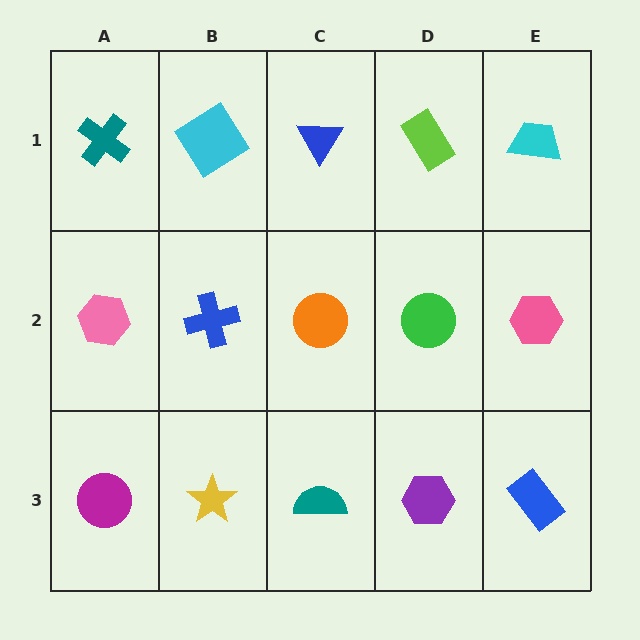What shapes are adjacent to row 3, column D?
A green circle (row 2, column D), a teal semicircle (row 3, column C), a blue rectangle (row 3, column E).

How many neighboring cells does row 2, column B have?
4.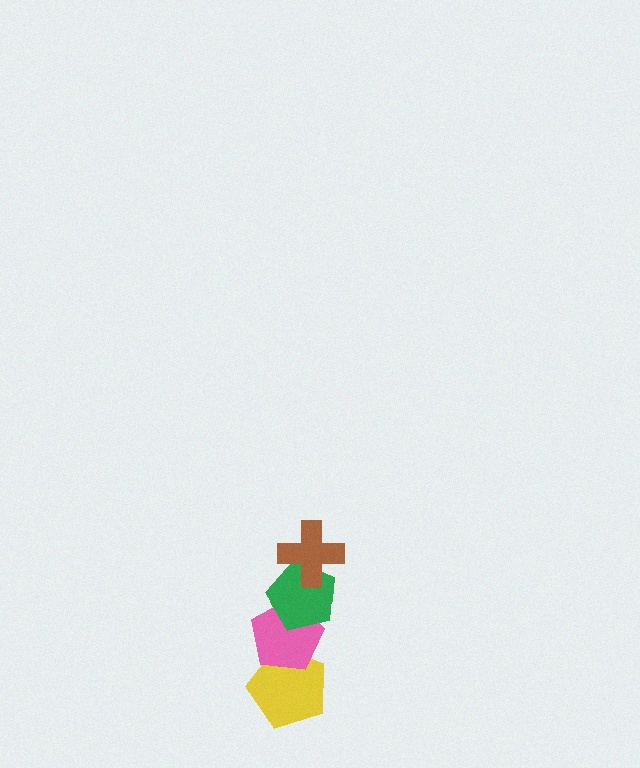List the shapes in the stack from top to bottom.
From top to bottom: the brown cross, the green pentagon, the pink pentagon, the yellow pentagon.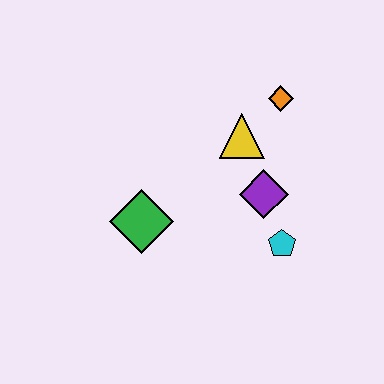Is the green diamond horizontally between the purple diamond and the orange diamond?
No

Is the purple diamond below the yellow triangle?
Yes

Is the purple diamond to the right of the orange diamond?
No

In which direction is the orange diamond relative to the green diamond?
The orange diamond is to the right of the green diamond.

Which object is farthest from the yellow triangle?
The green diamond is farthest from the yellow triangle.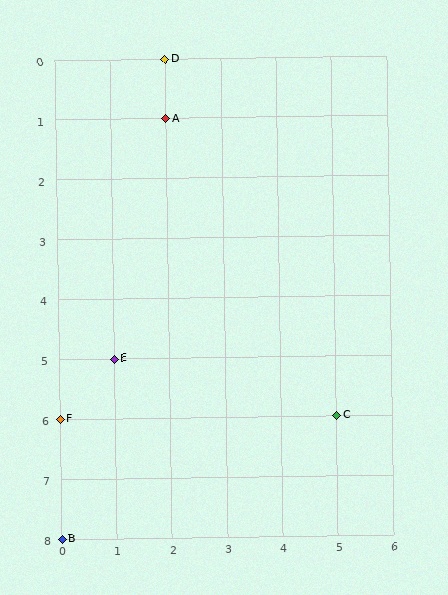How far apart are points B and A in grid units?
Points B and A are 2 columns and 7 rows apart (about 7.3 grid units diagonally).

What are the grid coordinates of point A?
Point A is at grid coordinates (2, 1).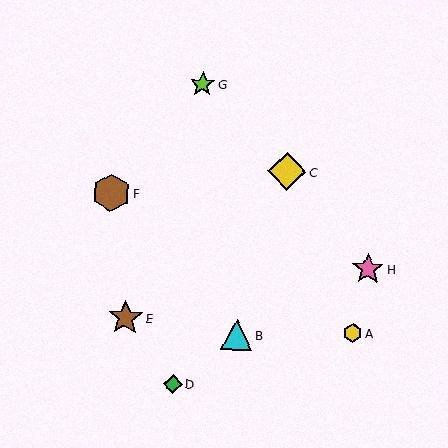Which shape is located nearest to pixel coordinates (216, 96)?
The lime star (labeled G) at (203, 84) is nearest to that location.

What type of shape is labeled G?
Shape G is a lime star.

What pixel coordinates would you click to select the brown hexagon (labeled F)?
Click at (111, 193) to select the brown hexagon F.